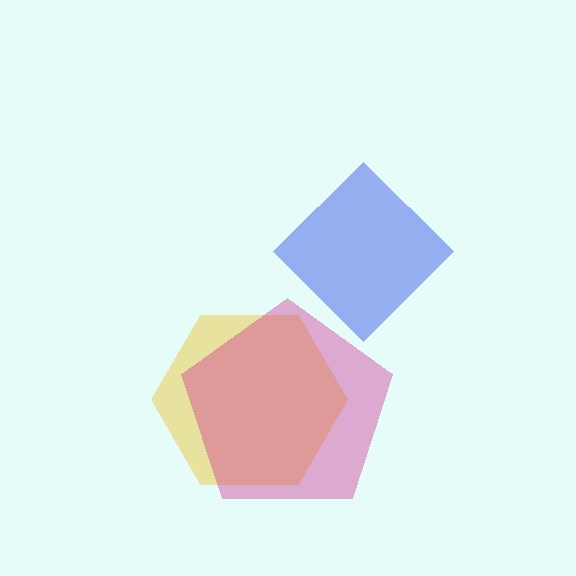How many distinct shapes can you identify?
There are 3 distinct shapes: a blue diamond, a yellow hexagon, a magenta pentagon.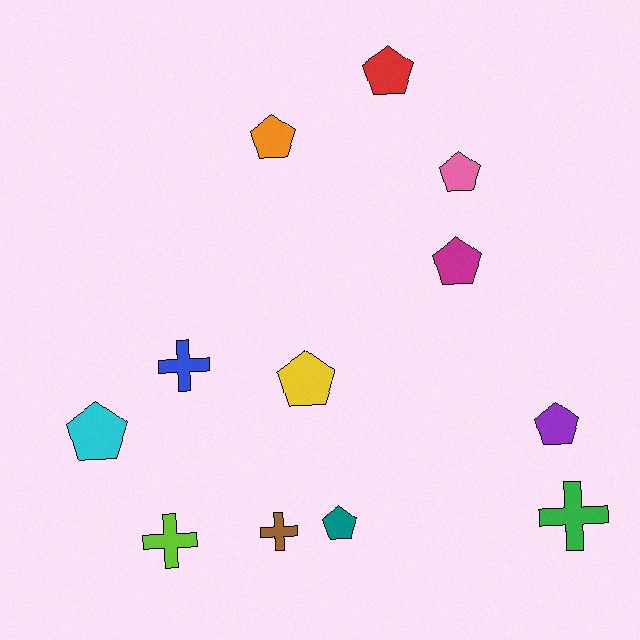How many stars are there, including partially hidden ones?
There are no stars.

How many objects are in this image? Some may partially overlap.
There are 12 objects.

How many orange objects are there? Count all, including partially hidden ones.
There is 1 orange object.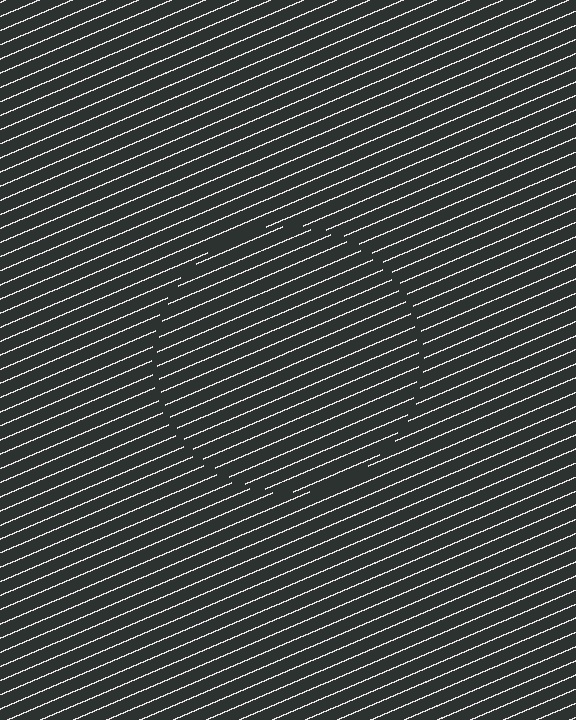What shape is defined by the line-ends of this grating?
An illusory circle. The interior of the shape contains the same grating, shifted by half a period — the contour is defined by the phase discontinuity where line-ends from the inner and outer gratings abut.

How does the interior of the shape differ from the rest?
The interior of the shape contains the same grating, shifted by half a period — the contour is defined by the phase discontinuity where line-ends from the inner and outer gratings abut.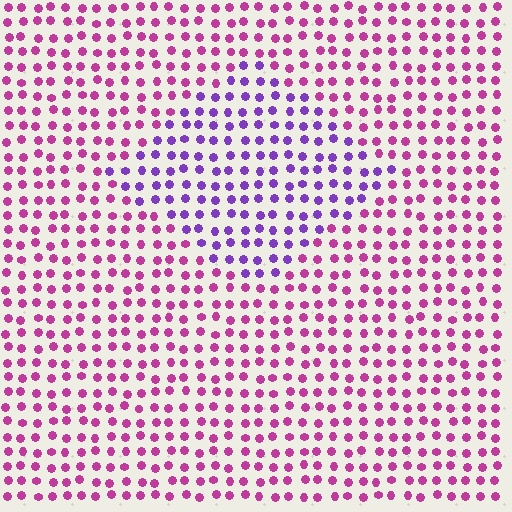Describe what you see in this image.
The image is filled with small magenta elements in a uniform arrangement. A diamond-shaped region is visible where the elements are tinted to a slightly different hue, forming a subtle color boundary.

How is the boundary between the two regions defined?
The boundary is defined purely by a slight shift in hue (about 45 degrees). Spacing, size, and orientation are identical on both sides.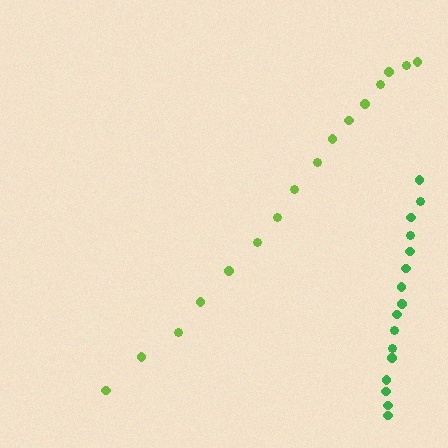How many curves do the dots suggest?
There are 2 distinct paths.